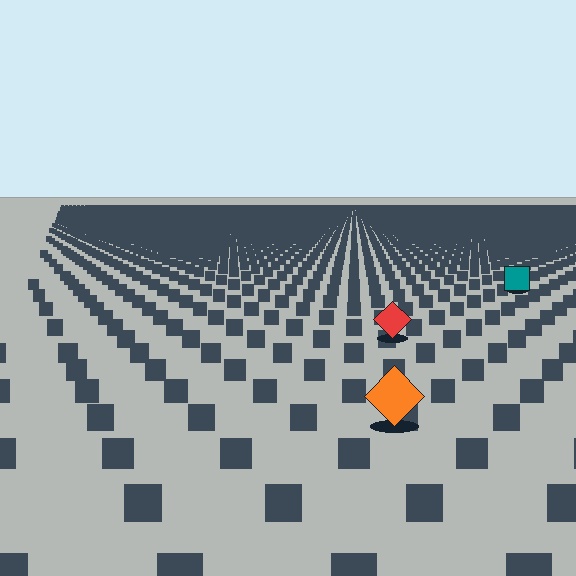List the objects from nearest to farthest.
From nearest to farthest: the orange diamond, the red diamond, the teal square.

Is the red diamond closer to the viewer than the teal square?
Yes. The red diamond is closer — you can tell from the texture gradient: the ground texture is coarser near it.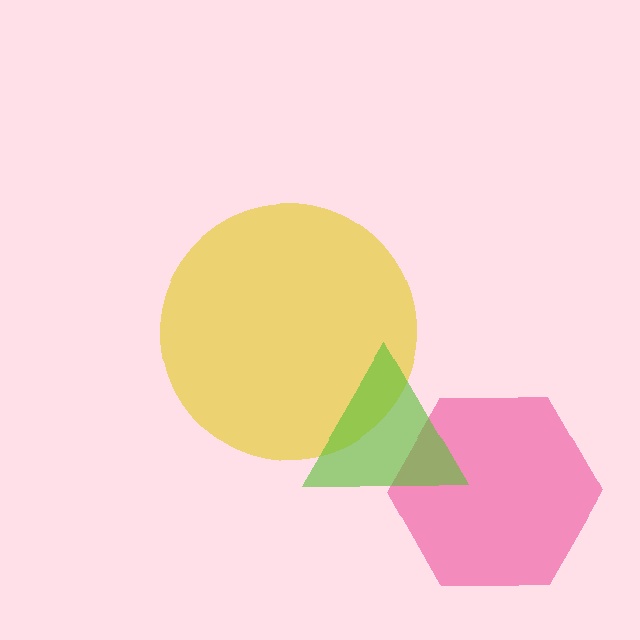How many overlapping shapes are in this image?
There are 3 overlapping shapes in the image.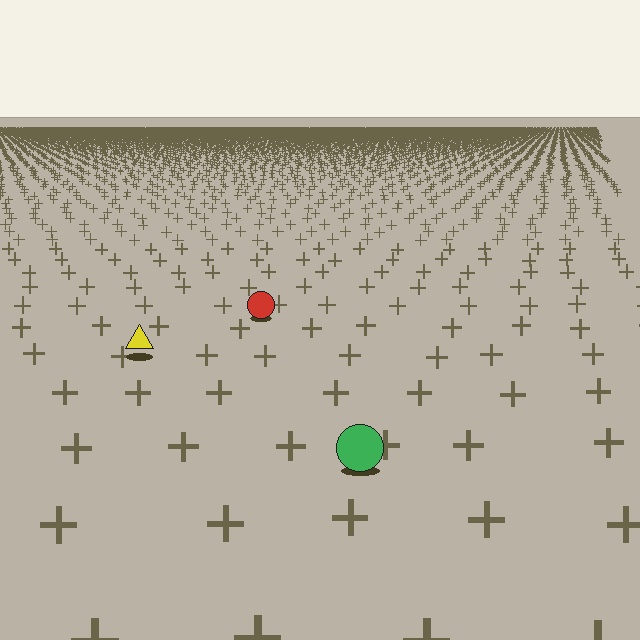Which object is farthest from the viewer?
The red circle is farthest from the viewer. It appears smaller and the ground texture around it is denser.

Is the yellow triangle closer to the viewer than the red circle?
Yes. The yellow triangle is closer — you can tell from the texture gradient: the ground texture is coarser near it.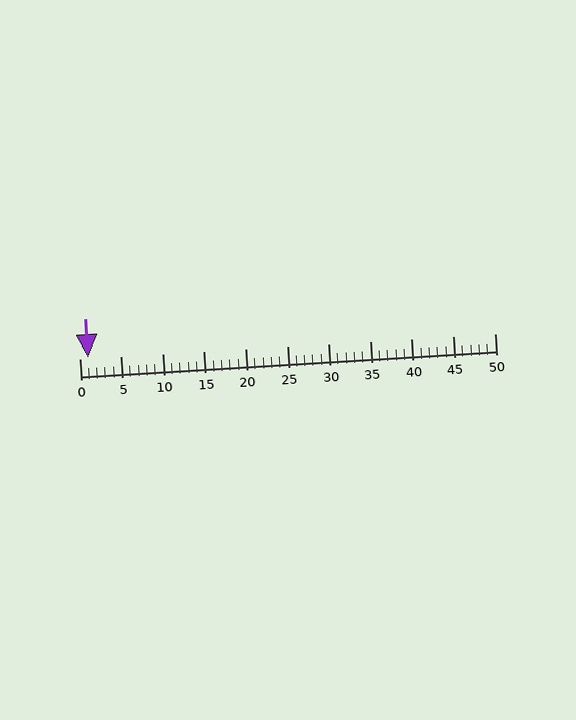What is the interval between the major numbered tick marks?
The major tick marks are spaced 5 units apart.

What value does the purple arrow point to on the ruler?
The purple arrow points to approximately 1.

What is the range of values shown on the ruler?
The ruler shows values from 0 to 50.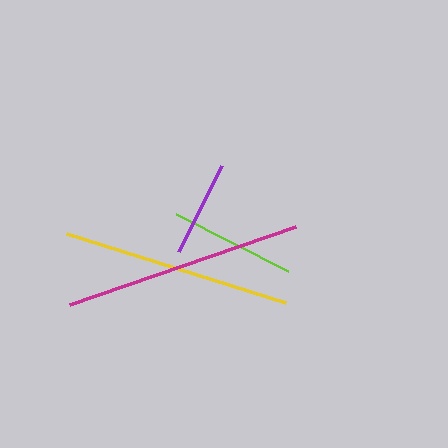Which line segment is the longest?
The magenta line is the longest at approximately 239 pixels.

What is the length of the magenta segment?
The magenta segment is approximately 239 pixels long.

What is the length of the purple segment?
The purple segment is approximately 96 pixels long.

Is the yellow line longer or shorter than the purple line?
The yellow line is longer than the purple line.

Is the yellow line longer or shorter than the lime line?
The yellow line is longer than the lime line.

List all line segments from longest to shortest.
From longest to shortest: magenta, yellow, lime, purple.